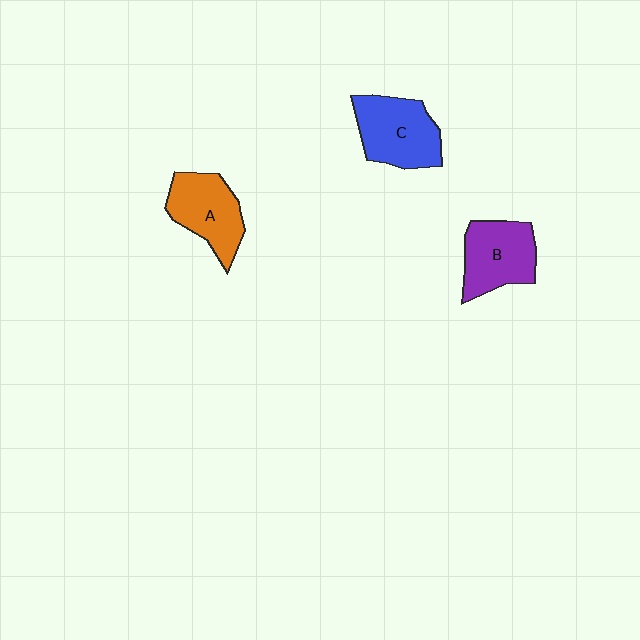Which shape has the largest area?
Shape C (blue).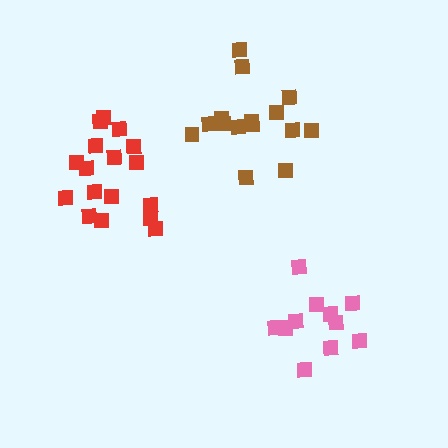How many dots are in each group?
Group 1: 15 dots, Group 2: 12 dots, Group 3: 17 dots (44 total).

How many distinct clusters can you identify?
There are 3 distinct clusters.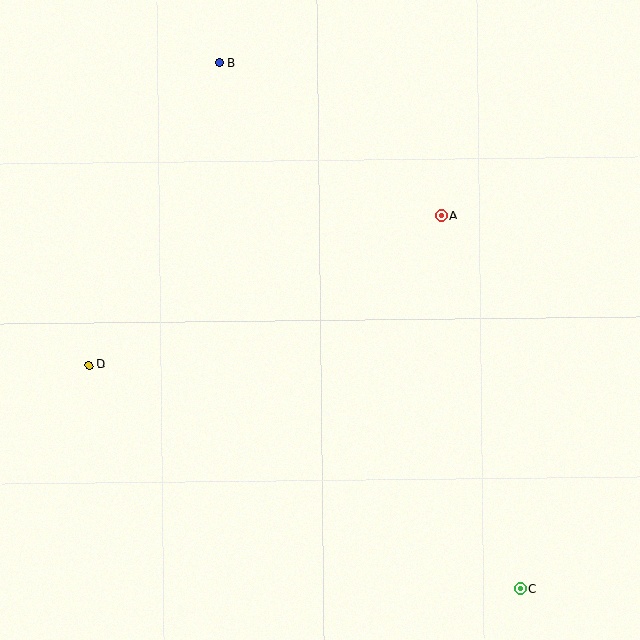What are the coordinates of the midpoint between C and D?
The midpoint between C and D is at (305, 477).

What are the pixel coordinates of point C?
Point C is at (520, 588).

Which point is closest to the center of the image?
Point A at (441, 215) is closest to the center.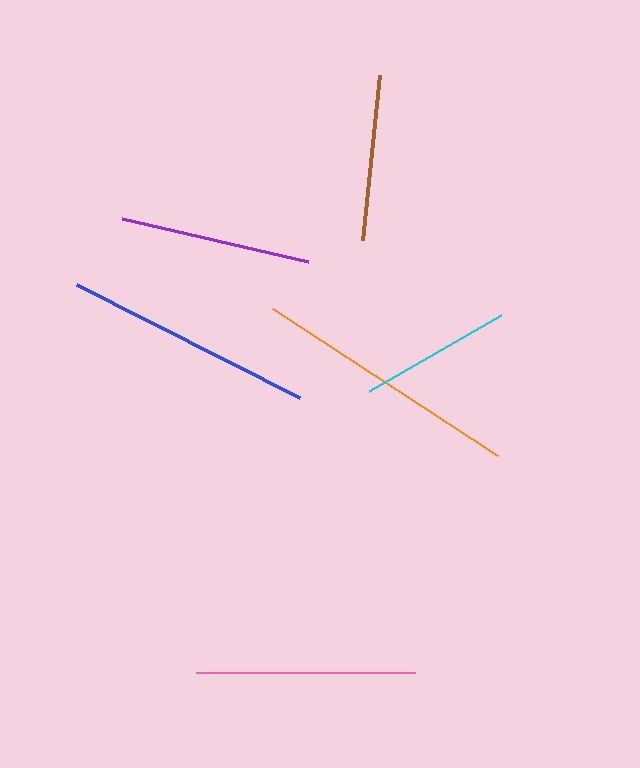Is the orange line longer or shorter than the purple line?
The orange line is longer than the purple line.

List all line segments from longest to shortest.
From longest to shortest: orange, blue, pink, purple, brown, cyan.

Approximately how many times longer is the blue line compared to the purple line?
The blue line is approximately 1.3 times the length of the purple line.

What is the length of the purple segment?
The purple segment is approximately 191 pixels long.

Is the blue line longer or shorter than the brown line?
The blue line is longer than the brown line.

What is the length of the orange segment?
The orange segment is approximately 269 pixels long.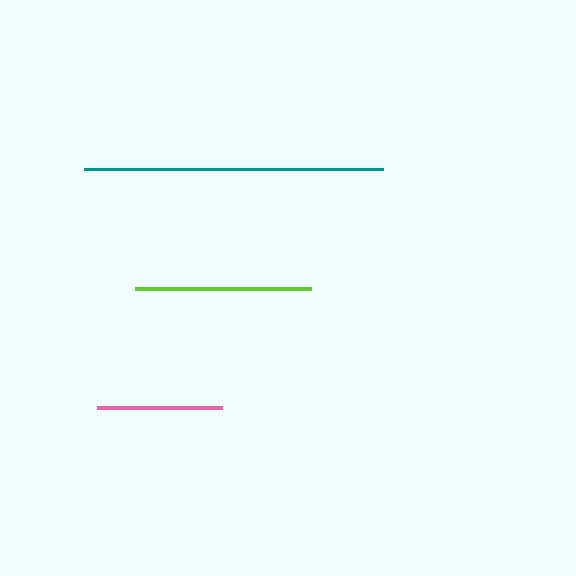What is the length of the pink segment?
The pink segment is approximately 125 pixels long.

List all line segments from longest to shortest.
From longest to shortest: teal, lime, pink.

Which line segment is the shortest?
The pink line is the shortest at approximately 125 pixels.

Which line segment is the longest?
The teal line is the longest at approximately 299 pixels.